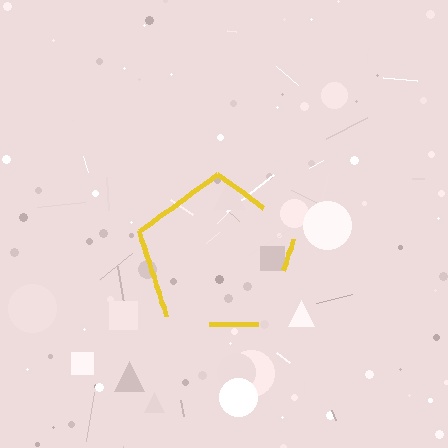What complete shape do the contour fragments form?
The contour fragments form a pentagon.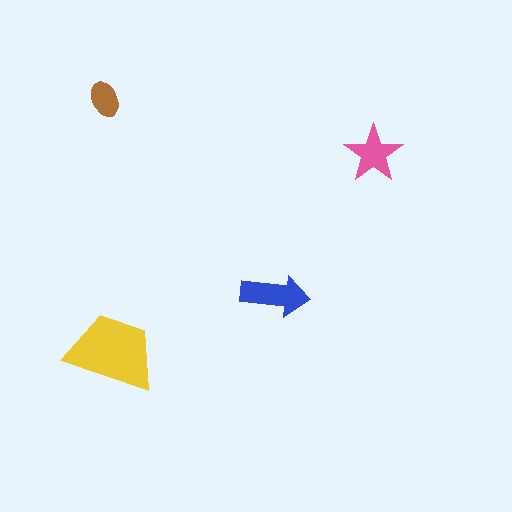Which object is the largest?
The yellow trapezoid.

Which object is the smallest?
The brown ellipse.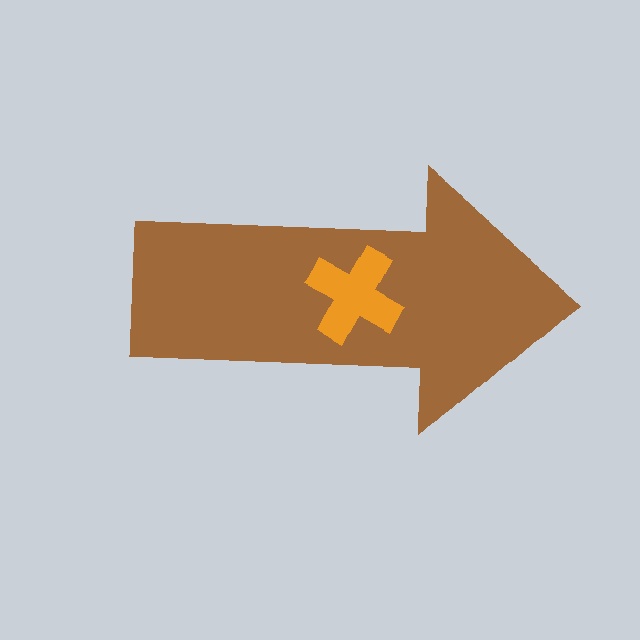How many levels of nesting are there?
2.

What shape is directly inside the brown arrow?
The orange cross.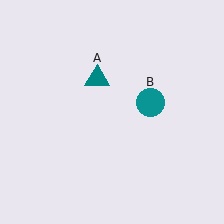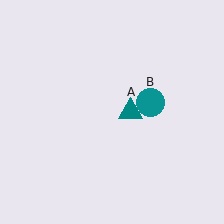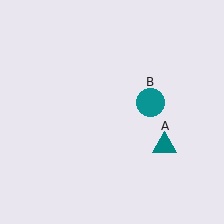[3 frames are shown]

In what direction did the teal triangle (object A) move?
The teal triangle (object A) moved down and to the right.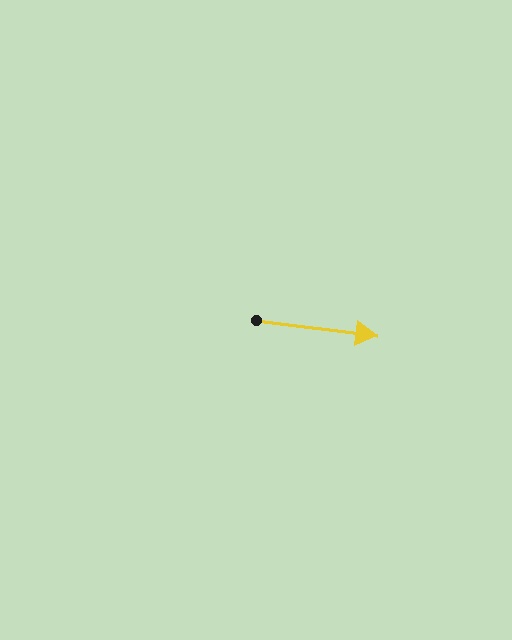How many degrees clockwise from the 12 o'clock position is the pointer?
Approximately 97 degrees.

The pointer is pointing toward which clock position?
Roughly 3 o'clock.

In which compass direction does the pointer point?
East.